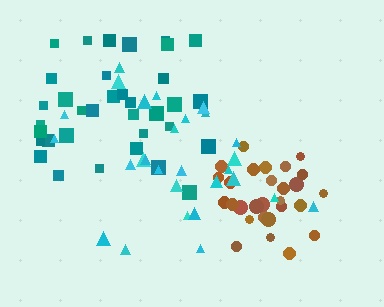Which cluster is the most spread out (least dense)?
Cyan.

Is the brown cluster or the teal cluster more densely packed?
Brown.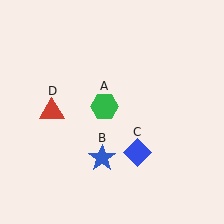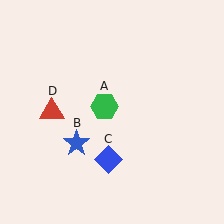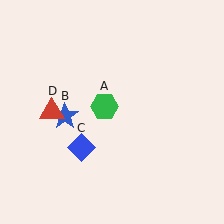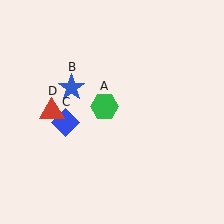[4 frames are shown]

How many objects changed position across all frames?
2 objects changed position: blue star (object B), blue diamond (object C).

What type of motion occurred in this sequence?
The blue star (object B), blue diamond (object C) rotated clockwise around the center of the scene.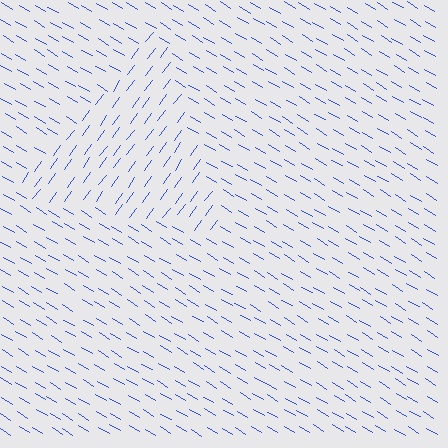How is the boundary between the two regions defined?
The boundary is defined purely by a change in line orientation (approximately 85 degrees difference). All lines are the same color and thickness.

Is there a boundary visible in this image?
Yes, there is a texture boundary formed by a change in line orientation.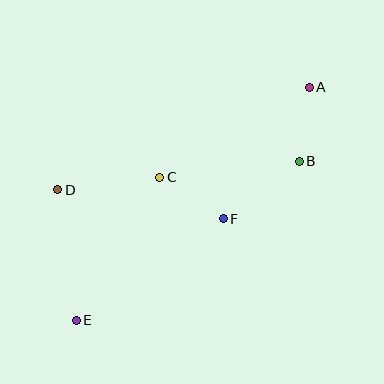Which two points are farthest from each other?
Points A and E are farthest from each other.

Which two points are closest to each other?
Points A and B are closest to each other.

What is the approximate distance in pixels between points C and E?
The distance between C and E is approximately 166 pixels.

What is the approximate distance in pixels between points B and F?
The distance between B and F is approximately 95 pixels.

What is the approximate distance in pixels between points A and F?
The distance between A and F is approximately 157 pixels.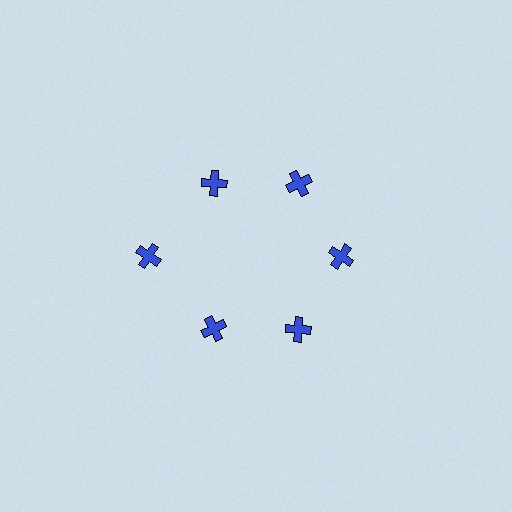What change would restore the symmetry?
The symmetry would be restored by moving it inward, back onto the ring so that all 6 crosses sit at equal angles and equal distance from the center.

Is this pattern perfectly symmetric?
No. The 6 blue crosses are arranged in a ring, but one element near the 9 o'clock position is pushed outward from the center, breaking the 6-fold rotational symmetry.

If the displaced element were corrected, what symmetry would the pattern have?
It would have 6-fold rotational symmetry — the pattern would map onto itself every 60 degrees.